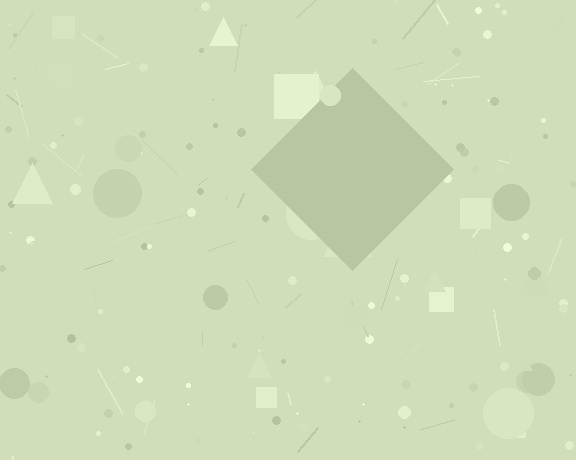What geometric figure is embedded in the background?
A diamond is embedded in the background.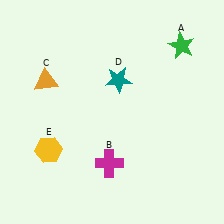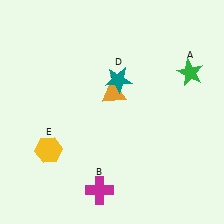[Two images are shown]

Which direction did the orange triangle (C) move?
The orange triangle (C) moved right.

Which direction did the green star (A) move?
The green star (A) moved down.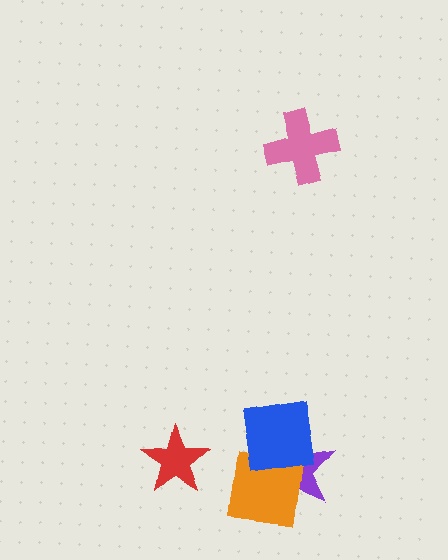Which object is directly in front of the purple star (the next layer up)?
The orange square is directly in front of the purple star.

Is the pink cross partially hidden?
No, no other shape covers it.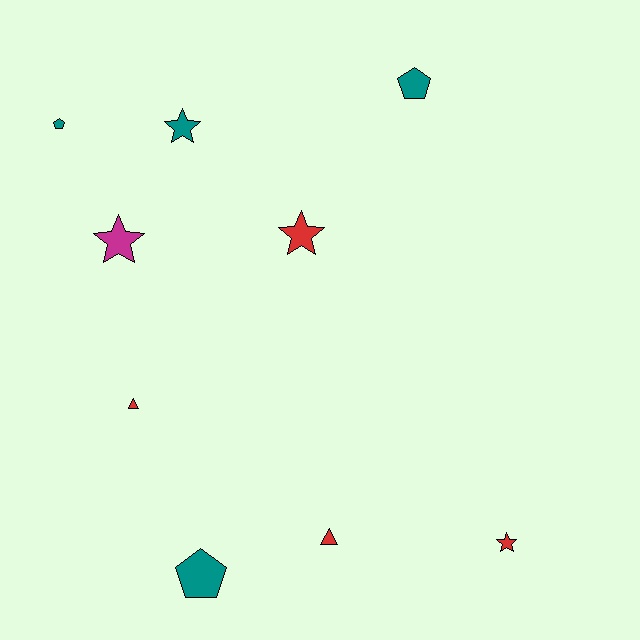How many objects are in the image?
There are 9 objects.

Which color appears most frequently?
Red, with 4 objects.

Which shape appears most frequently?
Star, with 4 objects.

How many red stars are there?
There are 2 red stars.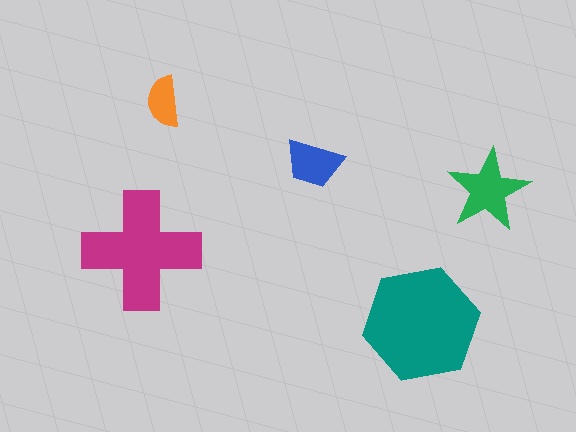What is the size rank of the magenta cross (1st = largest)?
2nd.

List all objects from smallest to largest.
The orange semicircle, the blue trapezoid, the green star, the magenta cross, the teal hexagon.